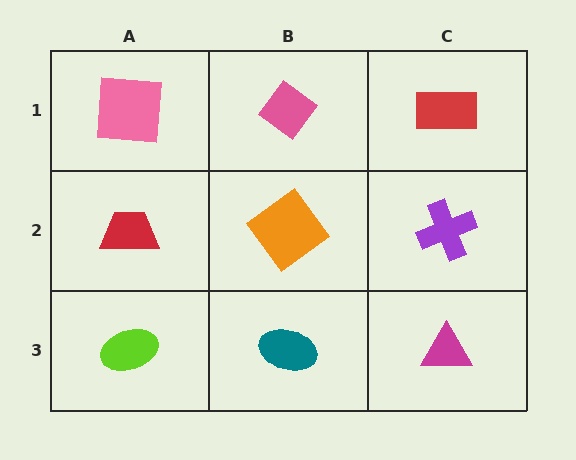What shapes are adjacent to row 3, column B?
An orange diamond (row 2, column B), a lime ellipse (row 3, column A), a magenta triangle (row 3, column C).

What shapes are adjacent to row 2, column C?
A red rectangle (row 1, column C), a magenta triangle (row 3, column C), an orange diamond (row 2, column B).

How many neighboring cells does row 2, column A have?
3.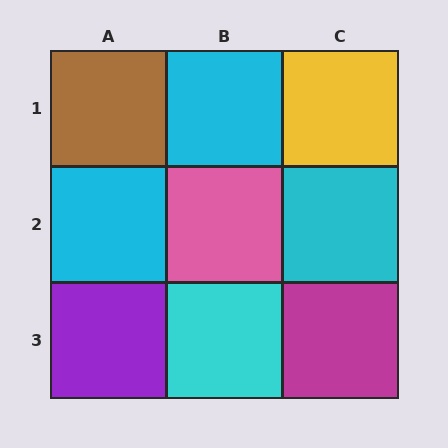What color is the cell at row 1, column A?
Brown.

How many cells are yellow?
1 cell is yellow.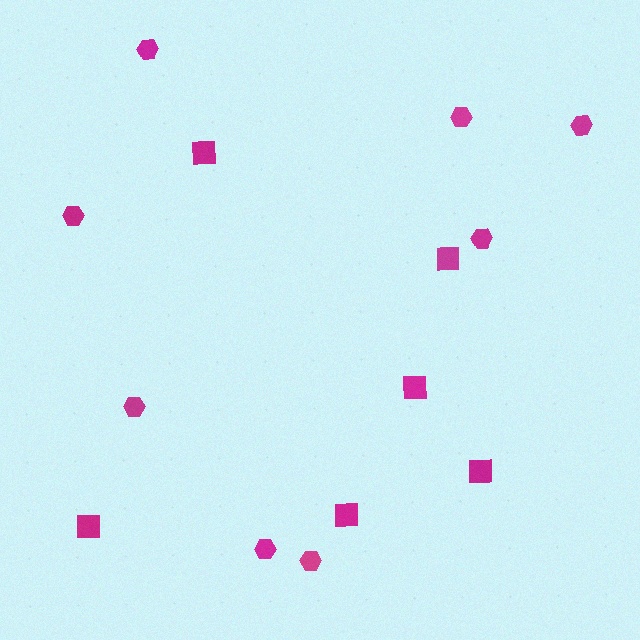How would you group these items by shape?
There are 2 groups: one group of squares (6) and one group of hexagons (8).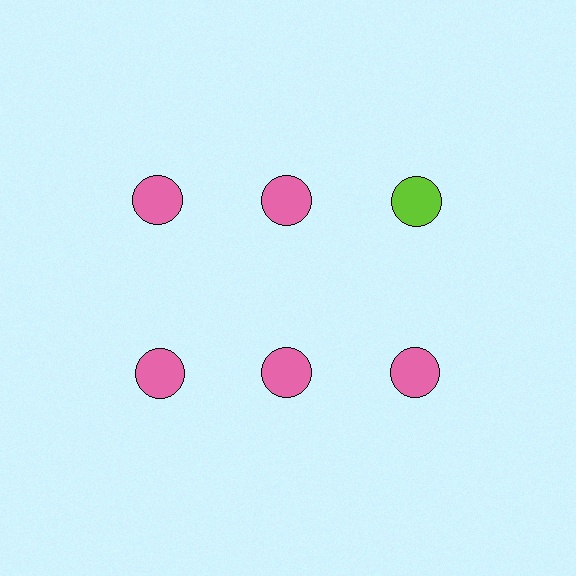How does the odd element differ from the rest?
It has a different color: lime instead of pink.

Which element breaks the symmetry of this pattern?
The lime circle in the top row, center column breaks the symmetry. All other shapes are pink circles.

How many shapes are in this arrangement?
There are 6 shapes arranged in a grid pattern.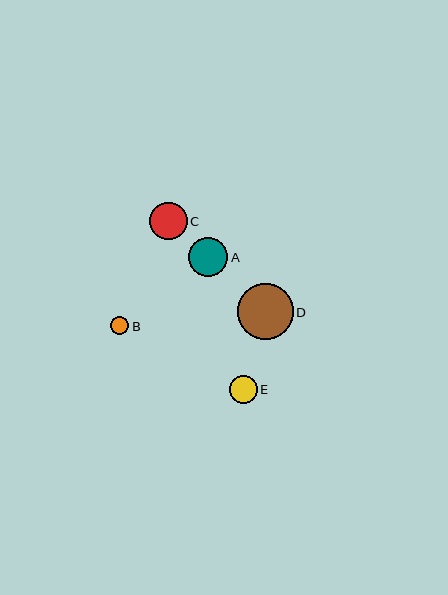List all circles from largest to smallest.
From largest to smallest: D, A, C, E, B.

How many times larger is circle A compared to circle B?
Circle A is approximately 2.1 times the size of circle B.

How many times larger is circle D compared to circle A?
Circle D is approximately 1.4 times the size of circle A.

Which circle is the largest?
Circle D is the largest with a size of approximately 56 pixels.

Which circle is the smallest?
Circle B is the smallest with a size of approximately 19 pixels.